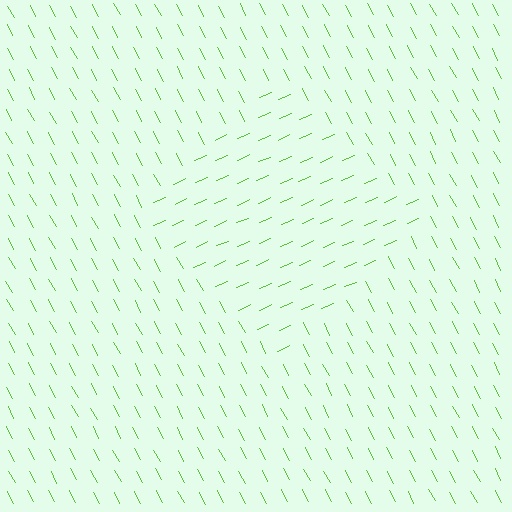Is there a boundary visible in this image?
Yes, there is a texture boundary formed by a change in line orientation.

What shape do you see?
I see a diamond.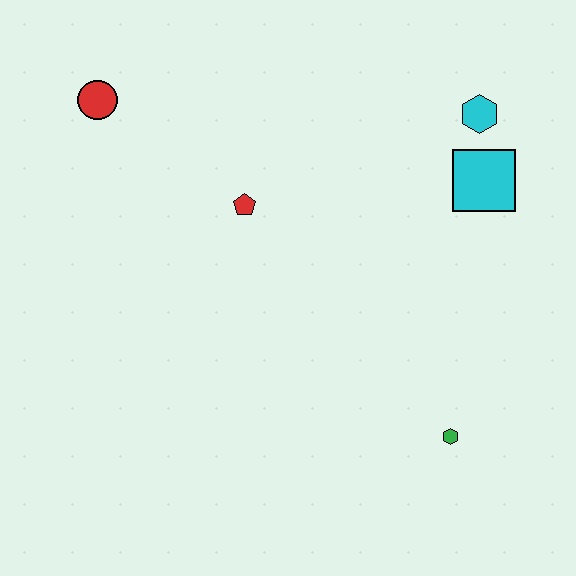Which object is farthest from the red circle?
The green hexagon is farthest from the red circle.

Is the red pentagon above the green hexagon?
Yes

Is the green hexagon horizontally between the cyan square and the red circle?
Yes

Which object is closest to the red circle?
The red pentagon is closest to the red circle.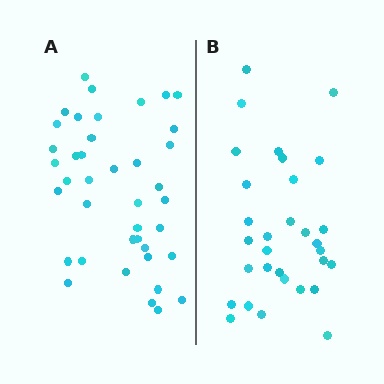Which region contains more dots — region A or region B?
Region A (the left region) has more dots.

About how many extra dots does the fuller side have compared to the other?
Region A has roughly 8 or so more dots than region B.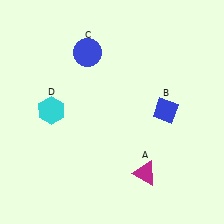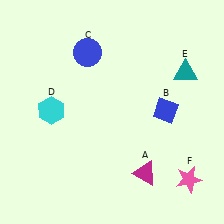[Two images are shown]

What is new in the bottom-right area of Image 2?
A pink star (F) was added in the bottom-right area of Image 2.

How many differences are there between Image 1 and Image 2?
There are 2 differences between the two images.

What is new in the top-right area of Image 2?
A teal triangle (E) was added in the top-right area of Image 2.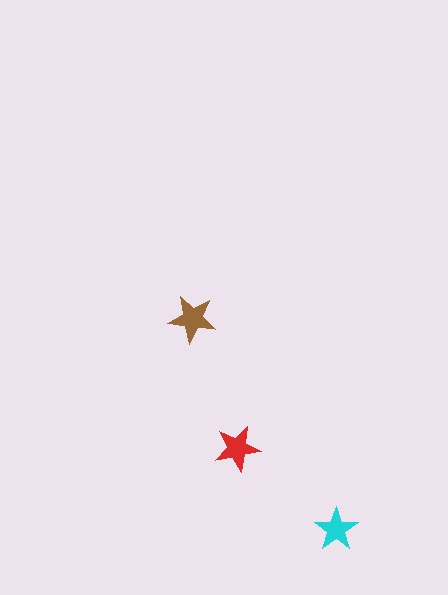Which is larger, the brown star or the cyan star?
The brown one.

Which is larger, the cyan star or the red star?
The red one.